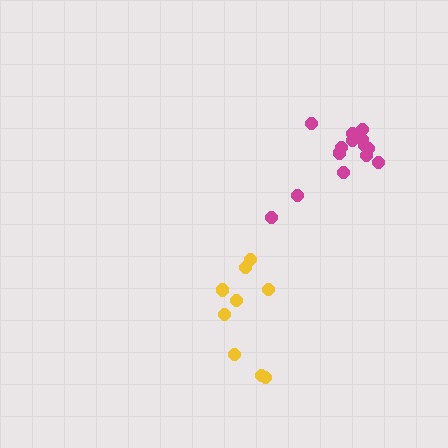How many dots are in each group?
Group 1: 10 dots, Group 2: 14 dots (24 total).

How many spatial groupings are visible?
There are 2 spatial groupings.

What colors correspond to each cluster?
The clusters are colored: yellow, magenta.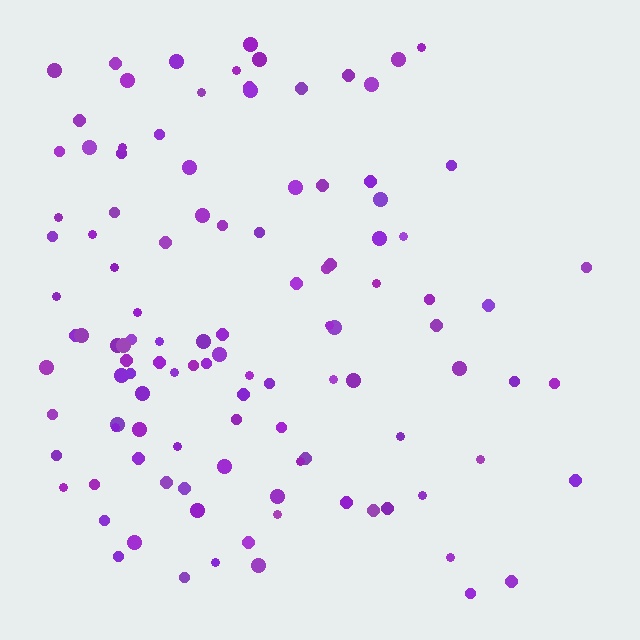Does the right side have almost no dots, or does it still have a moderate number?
Still a moderate number, just noticeably fewer than the left.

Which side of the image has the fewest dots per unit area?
The right.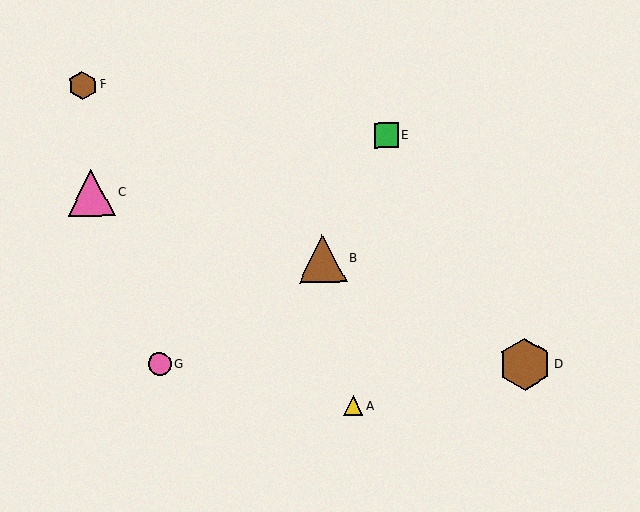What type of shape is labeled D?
Shape D is a brown hexagon.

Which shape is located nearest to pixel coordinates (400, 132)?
The green square (labeled E) at (386, 135) is nearest to that location.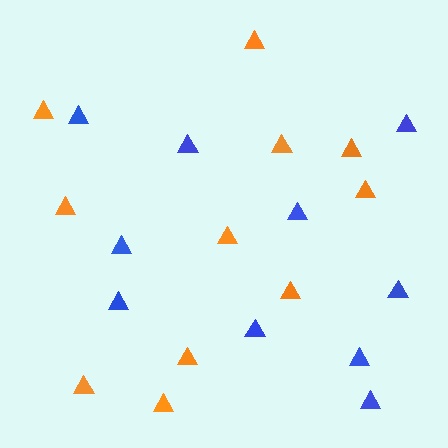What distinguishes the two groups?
There are 2 groups: one group of blue triangles (10) and one group of orange triangles (11).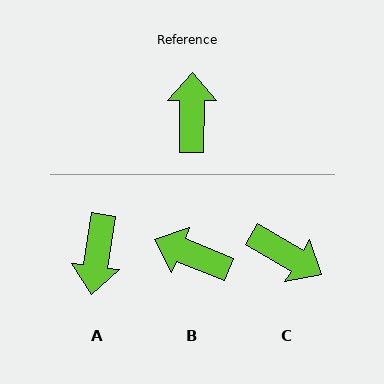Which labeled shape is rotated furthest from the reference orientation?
A, about 172 degrees away.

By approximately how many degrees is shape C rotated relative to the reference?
Approximately 120 degrees clockwise.